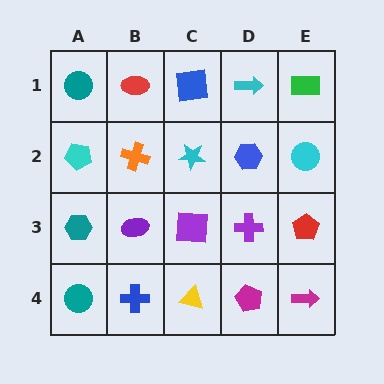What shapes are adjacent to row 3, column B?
An orange cross (row 2, column B), a blue cross (row 4, column B), a teal hexagon (row 3, column A), a purple square (row 3, column C).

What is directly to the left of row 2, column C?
An orange cross.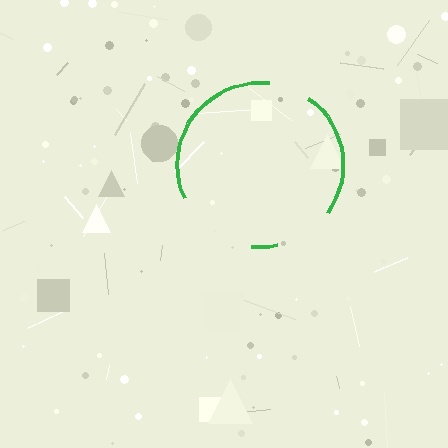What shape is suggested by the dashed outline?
The dashed outline suggests a circle.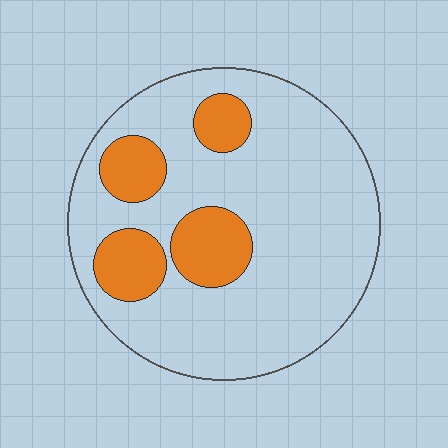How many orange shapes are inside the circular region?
4.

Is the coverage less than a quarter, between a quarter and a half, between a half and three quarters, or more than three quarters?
Less than a quarter.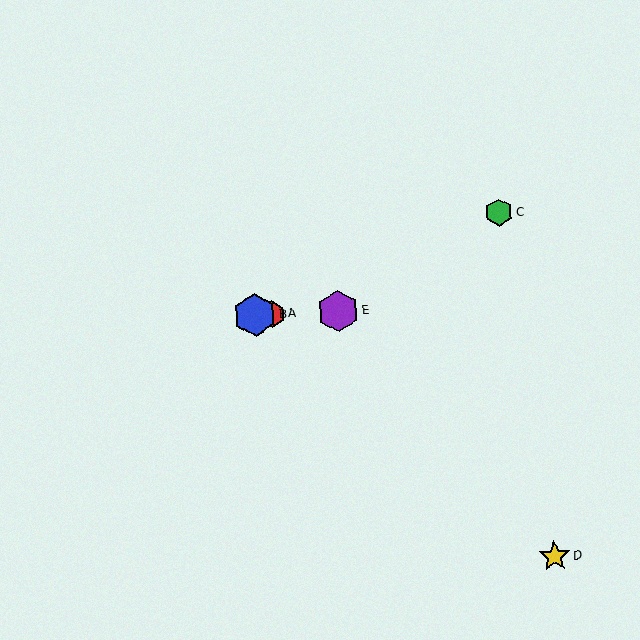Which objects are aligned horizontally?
Objects A, B, E are aligned horizontally.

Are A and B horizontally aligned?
Yes, both are at y≈314.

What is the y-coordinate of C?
Object C is at y≈213.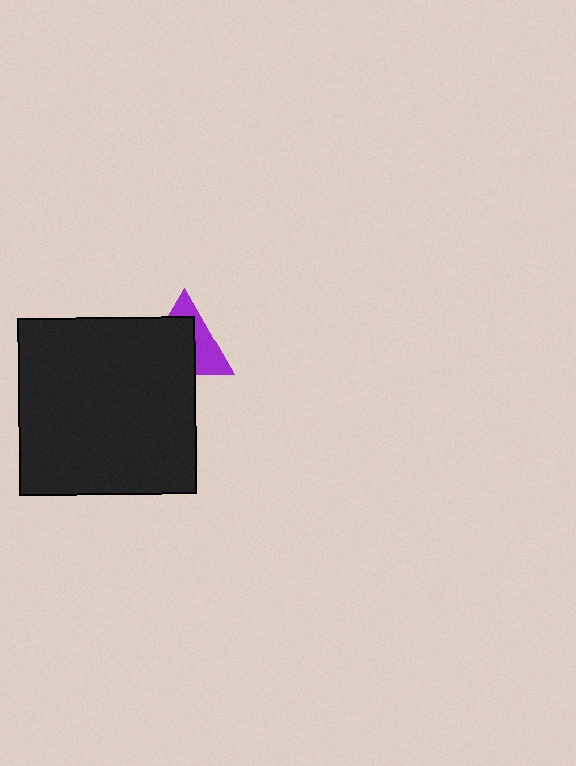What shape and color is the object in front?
The object in front is a black square.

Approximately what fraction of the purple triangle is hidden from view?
Roughly 58% of the purple triangle is hidden behind the black square.